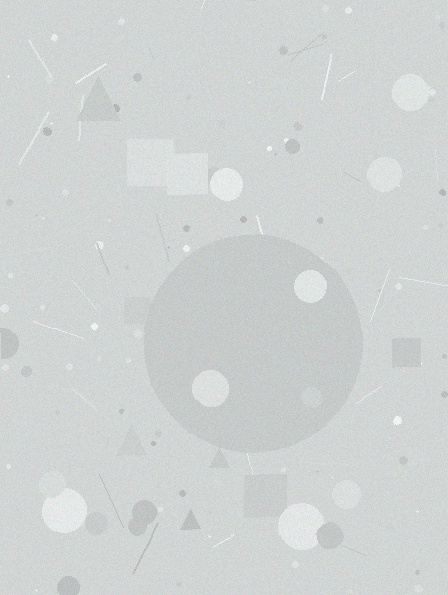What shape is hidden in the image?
A circle is hidden in the image.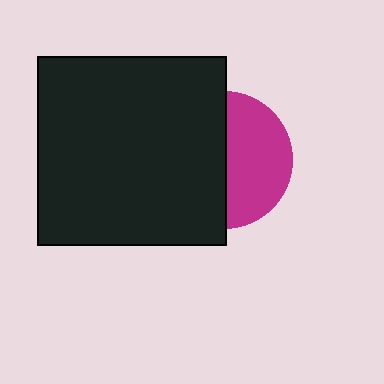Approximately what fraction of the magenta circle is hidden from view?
Roughly 53% of the magenta circle is hidden behind the black square.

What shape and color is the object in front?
The object in front is a black square.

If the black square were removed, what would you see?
You would see the complete magenta circle.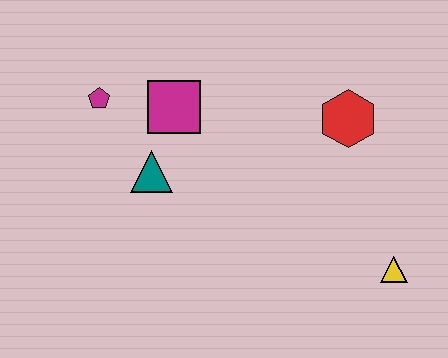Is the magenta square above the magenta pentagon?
No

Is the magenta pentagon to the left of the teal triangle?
Yes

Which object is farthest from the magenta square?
The yellow triangle is farthest from the magenta square.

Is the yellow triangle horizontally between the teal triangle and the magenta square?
No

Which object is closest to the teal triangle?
The magenta square is closest to the teal triangle.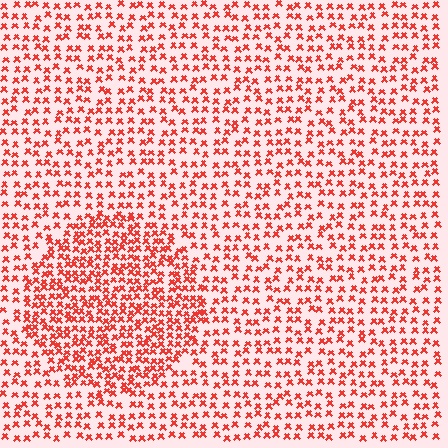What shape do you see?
I see a circle.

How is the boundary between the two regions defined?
The boundary is defined by a change in element density (approximately 1.8x ratio). All elements are the same color, size, and shape.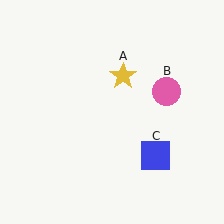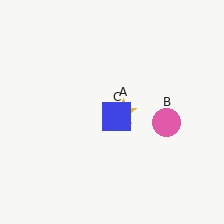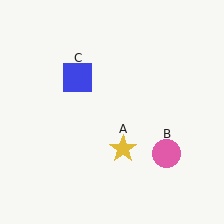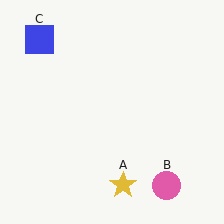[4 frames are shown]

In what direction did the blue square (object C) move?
The blue square (object C) moved up and to the left.